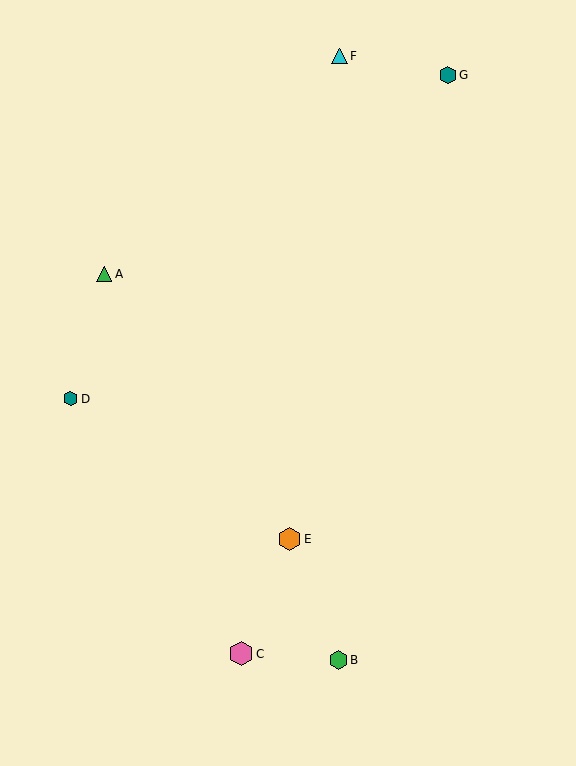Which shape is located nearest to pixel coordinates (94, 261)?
The green triangle (labeled A) at (104, 274) is nearest to that location.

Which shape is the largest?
The pink hexagon (labeled C) is the largest.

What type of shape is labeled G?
Shape G is a teal hexagon.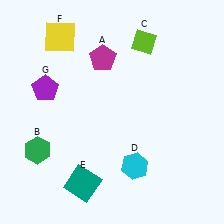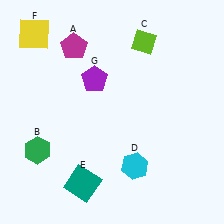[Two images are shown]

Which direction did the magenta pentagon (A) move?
The magenta pentagon (A) moved left.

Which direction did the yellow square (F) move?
The yellow square (F) moved left.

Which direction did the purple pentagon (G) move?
The purple pentagon (G) moved right.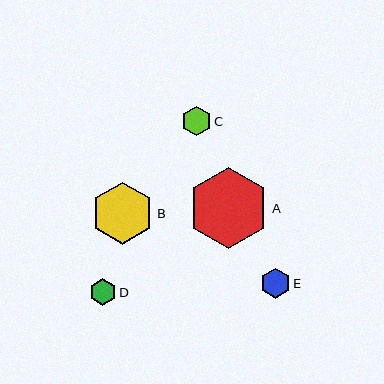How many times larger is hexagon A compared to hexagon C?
Hexagon A is approximately 2.8 times the size of hexagon C.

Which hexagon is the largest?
Hexagon A is the largest with a size of approximately 81 pixels.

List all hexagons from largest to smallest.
From largest to smallest: A, B, E, C, D.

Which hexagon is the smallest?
Hexagon D is the smallest with a size of approximately 26 pixels.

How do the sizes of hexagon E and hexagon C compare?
Hexagon E and hexagon C are approximately the same size.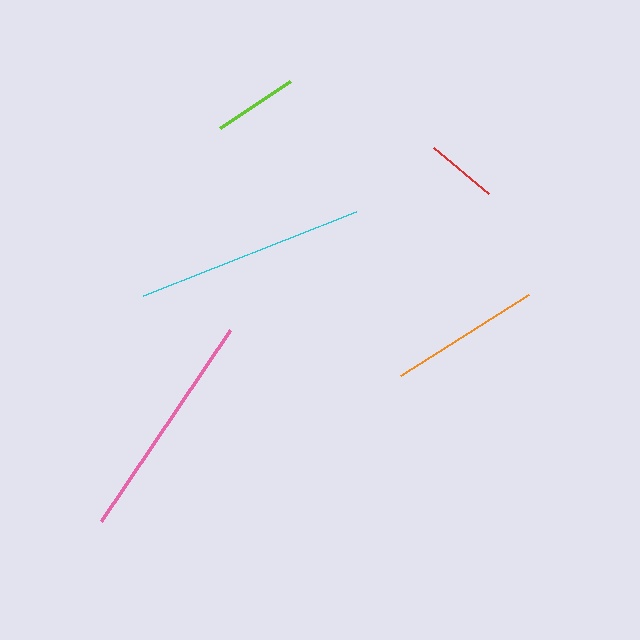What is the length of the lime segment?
The lime segment is approximately 84 pixels long.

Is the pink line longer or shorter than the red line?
The pink line is longer than the red line.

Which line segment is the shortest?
The red line is the shortest at approximately 72 pixels.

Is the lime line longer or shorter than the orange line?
The orange line is longer than the lime line.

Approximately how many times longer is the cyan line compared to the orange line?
The cyan line is approximately 1.5 times the length of the orange line.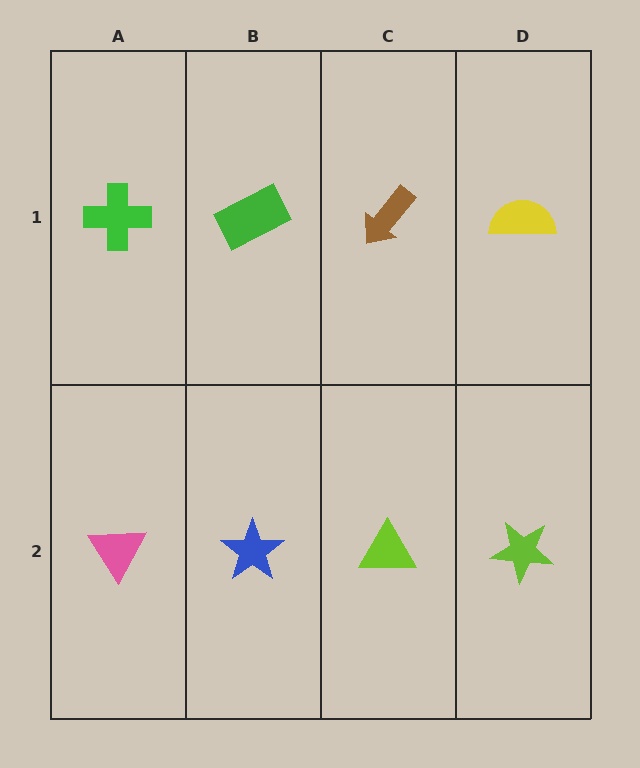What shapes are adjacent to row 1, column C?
A lime triangle (row 2, column C), a green rectangle (row 1, column B), a yellow semicircle (row 1, column D).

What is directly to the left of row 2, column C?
A blue star.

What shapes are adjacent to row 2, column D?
A yellow semicircle (row 1, column D), a lime triangle (row 2, column C).